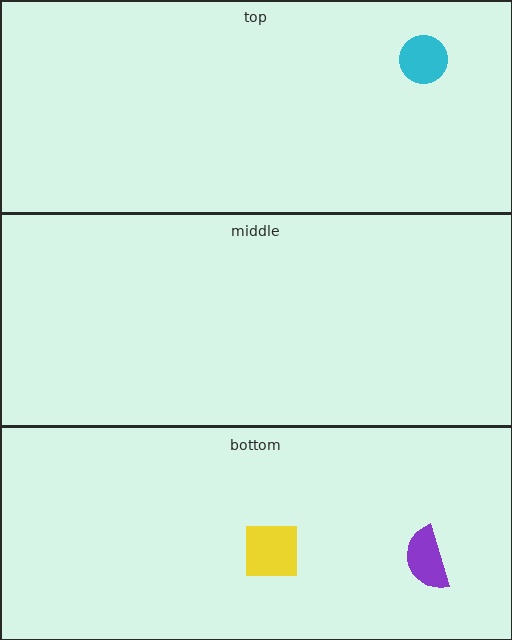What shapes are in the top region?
The cyan circle.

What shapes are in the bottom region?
The purple semicircle, the yellow square.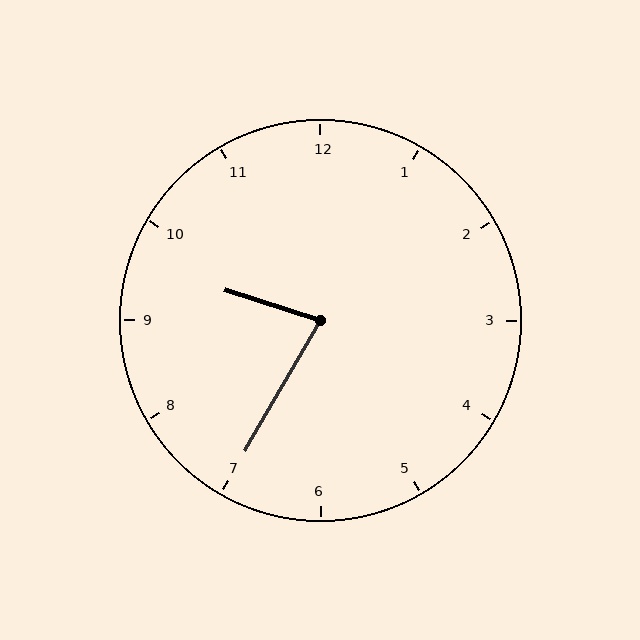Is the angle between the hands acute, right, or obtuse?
It is acute.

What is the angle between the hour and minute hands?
Approximately 78 degrees.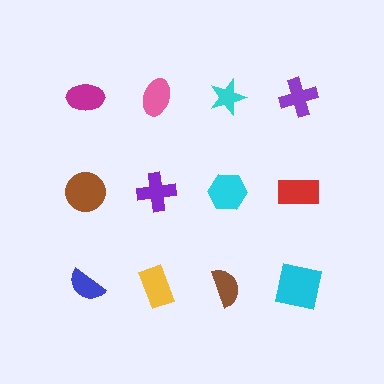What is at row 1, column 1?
A magenta ellipse.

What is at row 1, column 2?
A pink ellipse.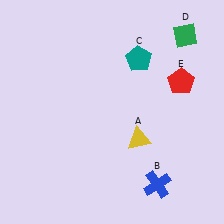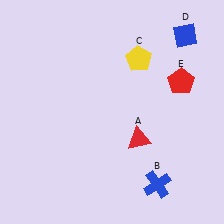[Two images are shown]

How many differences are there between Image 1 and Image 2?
There are 3 differences between the two images.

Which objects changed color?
A changed from yellow to red. C changed from teal to yellow. D changed from green to blue.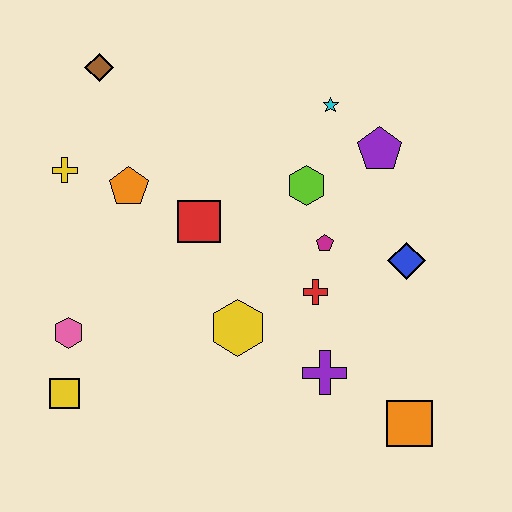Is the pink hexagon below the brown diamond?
Yes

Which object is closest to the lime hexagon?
The magenta pentagon is closest to the lime hexagon.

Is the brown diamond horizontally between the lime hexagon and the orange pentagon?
No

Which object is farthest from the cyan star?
The yellow square is farthest from the cyan star.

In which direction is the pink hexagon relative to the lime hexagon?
The pink hexagon is to the left of the lime hexagon.